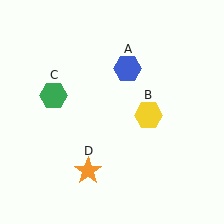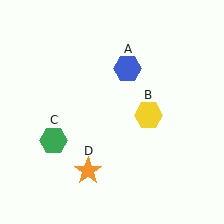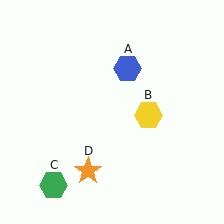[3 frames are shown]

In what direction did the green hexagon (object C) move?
The green hexagon (object C) moved down.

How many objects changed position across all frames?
1 object changed position: green hexagon (object C).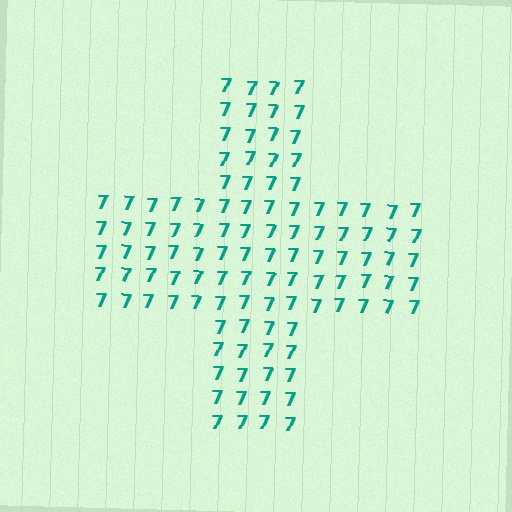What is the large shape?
The large shape is a cross.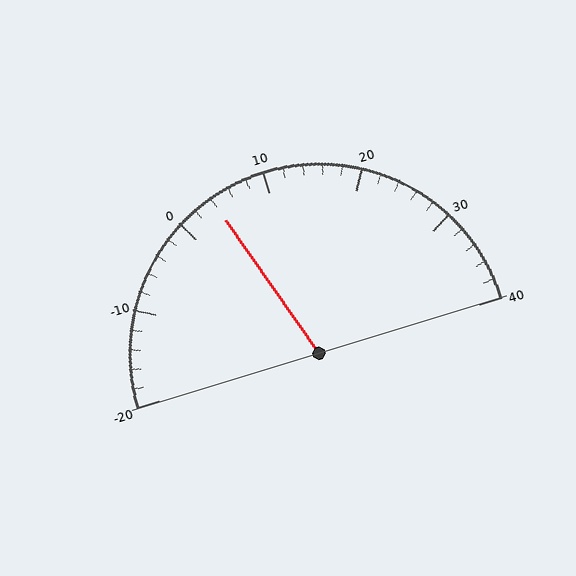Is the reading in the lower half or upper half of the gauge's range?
The reading is in the lower half of the range (-20 to 40).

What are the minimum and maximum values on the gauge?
The gauge ranges from -20 to 40.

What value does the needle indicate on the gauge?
The needle indicates approximately 4.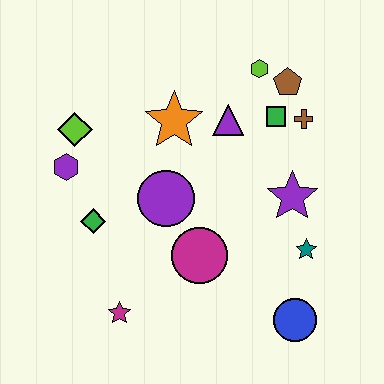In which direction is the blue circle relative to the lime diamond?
The blue circle is to the right of the lime diamond.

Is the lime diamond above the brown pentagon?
No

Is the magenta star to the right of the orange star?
No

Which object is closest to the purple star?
The teal star is closest to the purple star.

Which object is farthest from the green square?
The magenta star is farthest from the green square.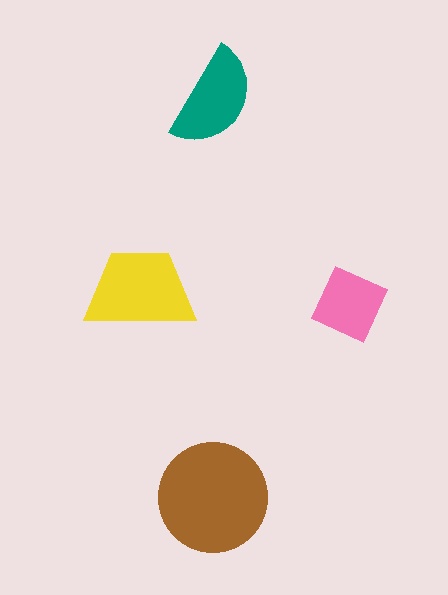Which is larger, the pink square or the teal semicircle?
The teal semicircle.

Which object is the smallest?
The pink square.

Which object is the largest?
The brown circle.